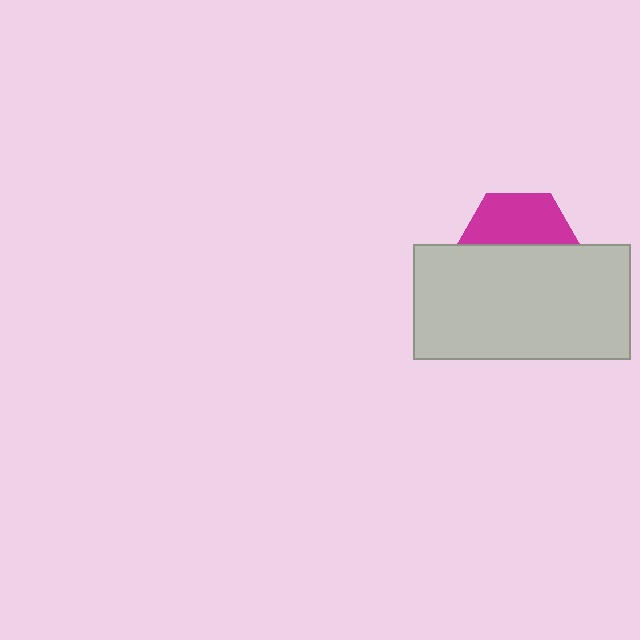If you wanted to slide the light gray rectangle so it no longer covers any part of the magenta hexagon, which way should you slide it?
Slide it down — that is the most direct way to separate the two shapes.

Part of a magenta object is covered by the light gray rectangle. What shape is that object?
It is a hexagon.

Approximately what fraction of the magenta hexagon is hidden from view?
Roughly 57% of the magenta hexagon is hidden behind the light gray rectangle.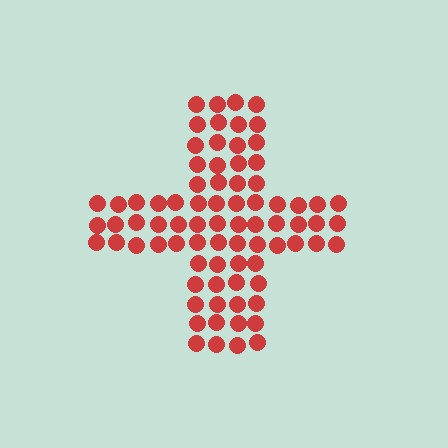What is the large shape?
The large shape is a cross.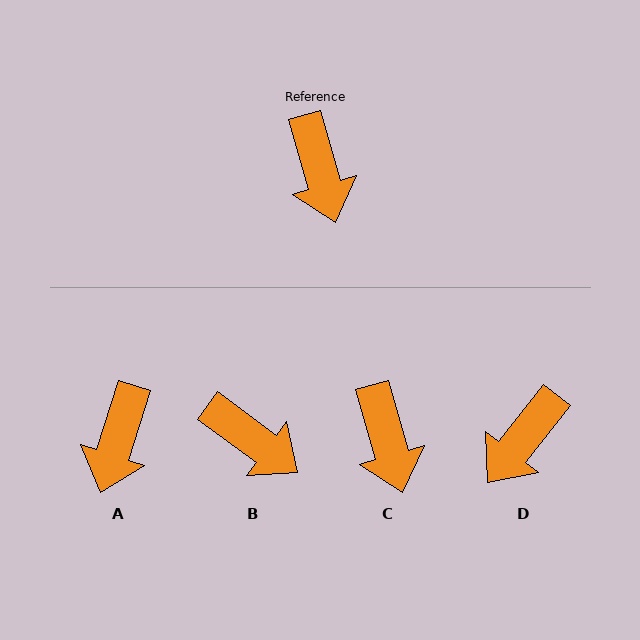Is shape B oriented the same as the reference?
No, it is off by about 38 degrees.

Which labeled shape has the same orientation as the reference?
C.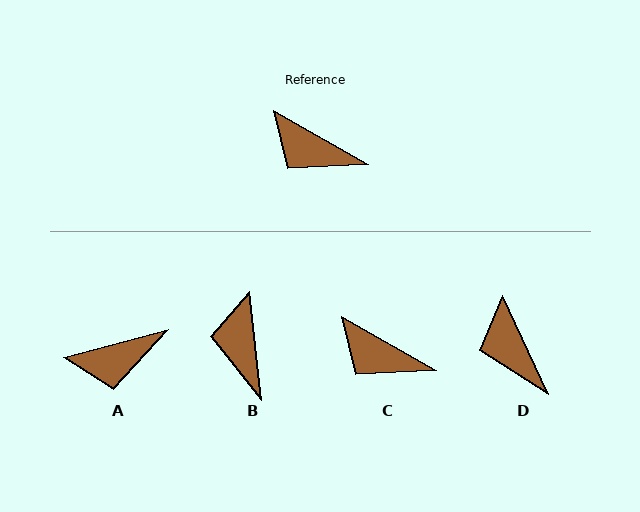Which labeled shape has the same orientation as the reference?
C.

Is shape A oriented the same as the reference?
No, it is off by about 45 degrees.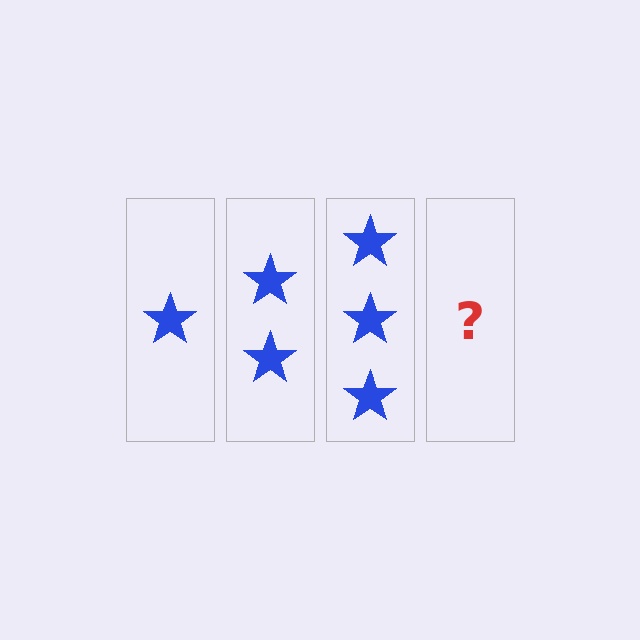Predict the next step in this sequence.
The next step is 4 stars.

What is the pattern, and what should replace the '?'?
The pattern is that each step adds one more star. The '?' should be 4 stars.